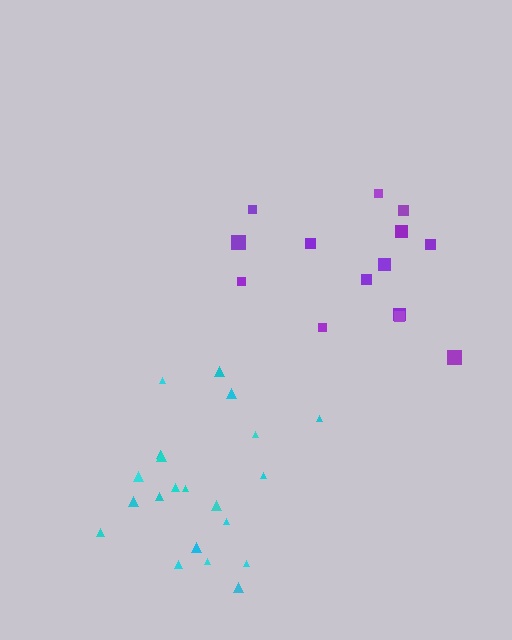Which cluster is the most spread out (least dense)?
Purple.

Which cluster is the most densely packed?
Cyan.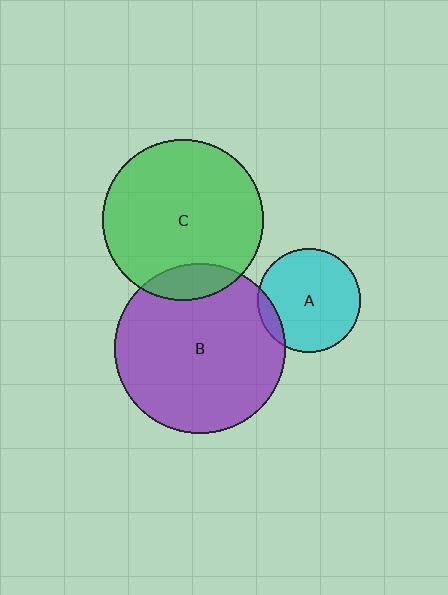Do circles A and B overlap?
Yes.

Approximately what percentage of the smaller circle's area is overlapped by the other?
Approximately 10%.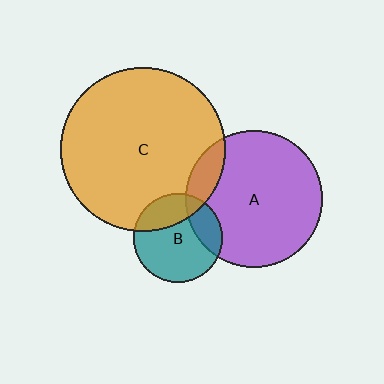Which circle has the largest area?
Circle C (orange).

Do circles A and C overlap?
Yes.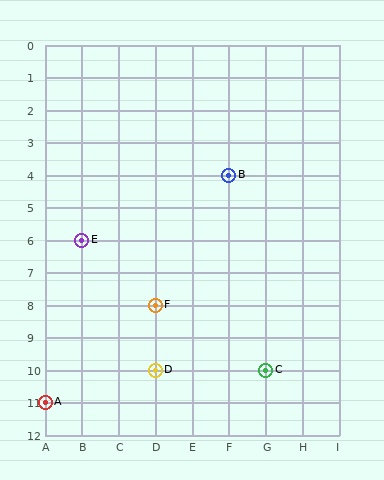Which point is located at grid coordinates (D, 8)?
Point F is at (D, 8).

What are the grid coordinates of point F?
Point F is at grid coordinates (D, 8).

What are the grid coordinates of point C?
Point C is at grid coordinates (G, 10).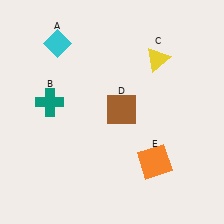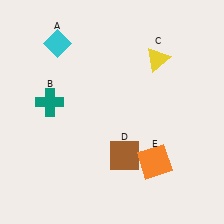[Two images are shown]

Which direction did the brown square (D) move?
The brown square (D) moved down.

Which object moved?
The brown square (D) moved down.